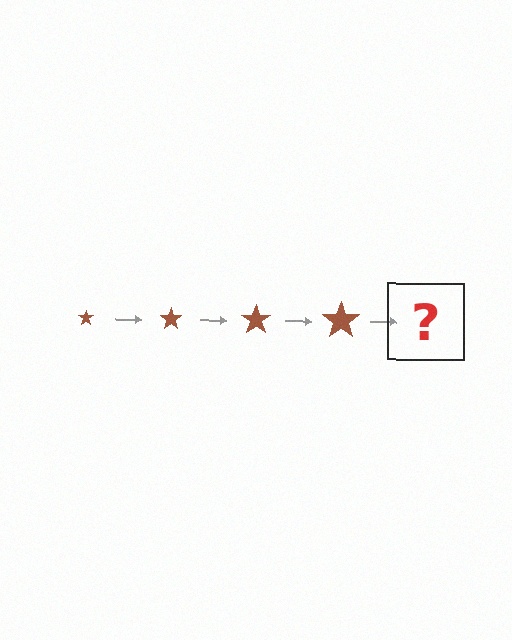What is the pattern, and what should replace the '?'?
The pattern is that the star gets progressively larger each step. The '?' should be a brown star, larger than the previous one.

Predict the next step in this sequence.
The next step is a brown star, larger than the previous one.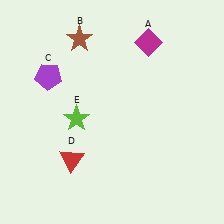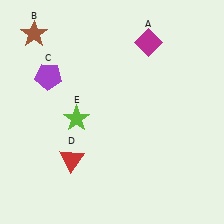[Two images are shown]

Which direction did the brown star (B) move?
The brown star (B) moved left.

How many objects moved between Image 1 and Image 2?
1 object moved between the two images.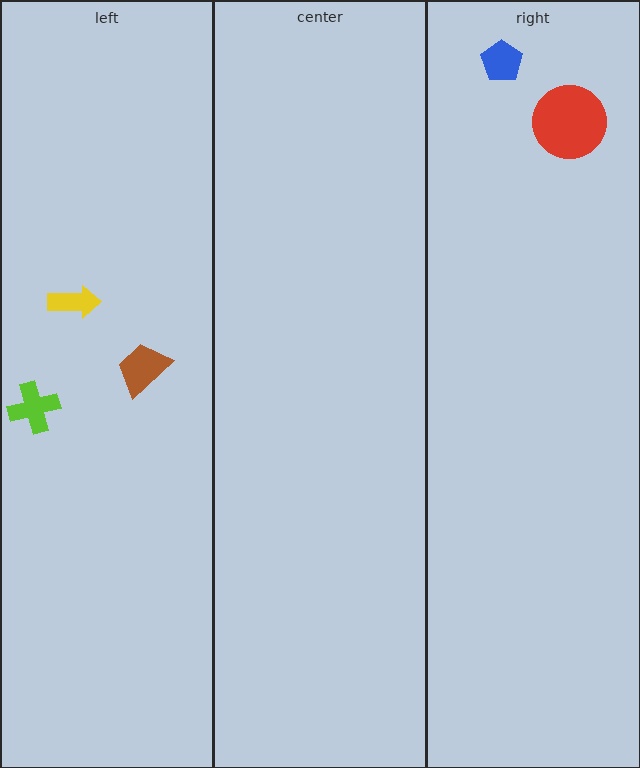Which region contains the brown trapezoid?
The left region.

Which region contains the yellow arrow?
The left region.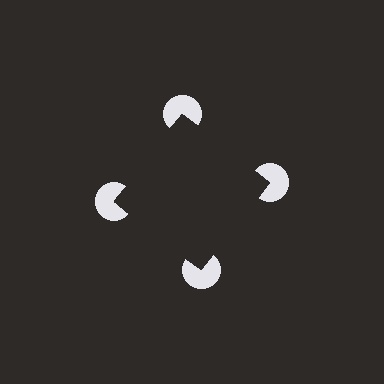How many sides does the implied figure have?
4 sides.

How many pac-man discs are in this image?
There are 4 — one at each vertex of the illusory square.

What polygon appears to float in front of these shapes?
An illusory square — its edges are inferred from the aligned wedge cuts in the pac-man discs, not physically drawn.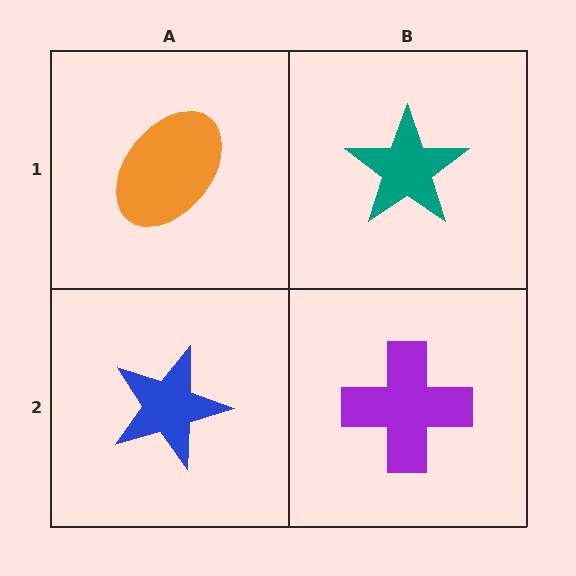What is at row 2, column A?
A blue star.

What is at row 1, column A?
An orange ellipse.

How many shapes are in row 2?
2 shapes.